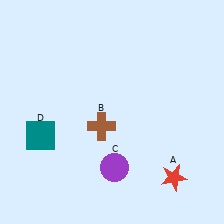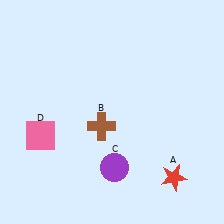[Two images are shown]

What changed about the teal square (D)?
In Image 1, D is teal. In Image 2, it changed to pink.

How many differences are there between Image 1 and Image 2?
There is 1 difference between the two images.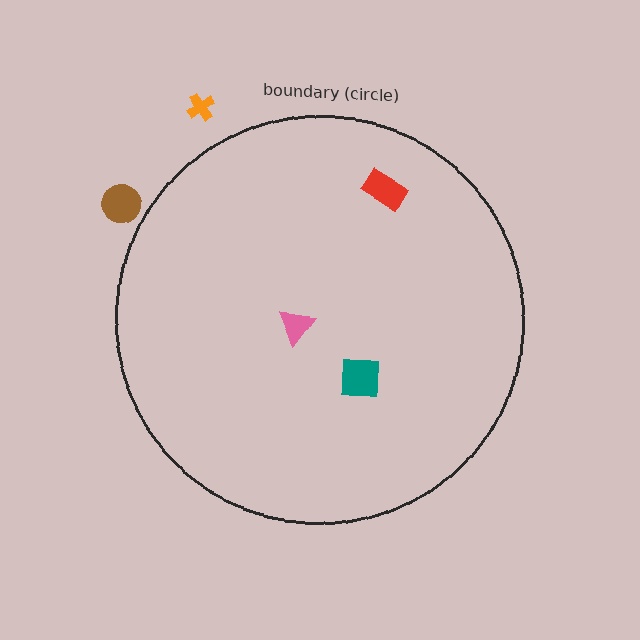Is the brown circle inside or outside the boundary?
Outside.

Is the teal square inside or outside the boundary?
Inside.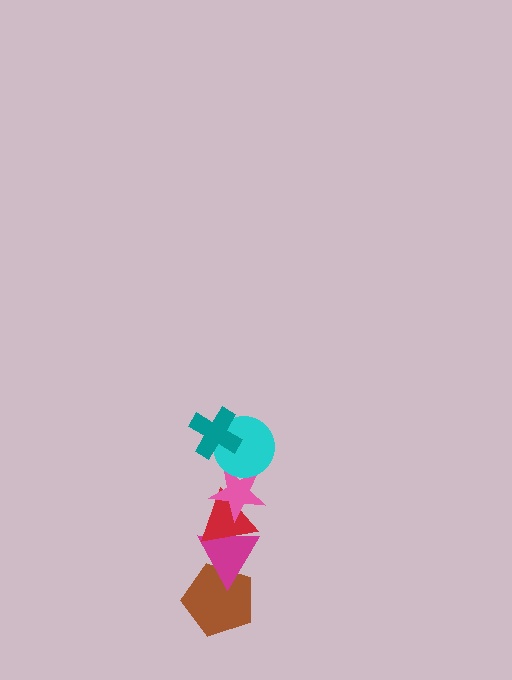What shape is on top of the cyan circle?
The teal cross is on top of the cyan circle.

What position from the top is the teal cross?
The teal cross is 1st from the top.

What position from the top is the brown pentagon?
The brown pentagon is 6th from the top.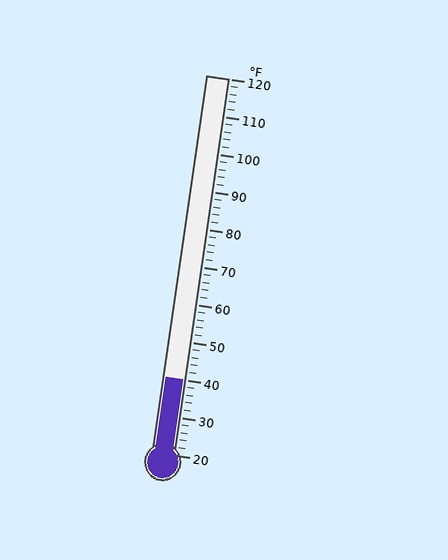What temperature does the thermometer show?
The thermometer shows approximately 40°F.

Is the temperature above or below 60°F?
The temperature is below 60°F.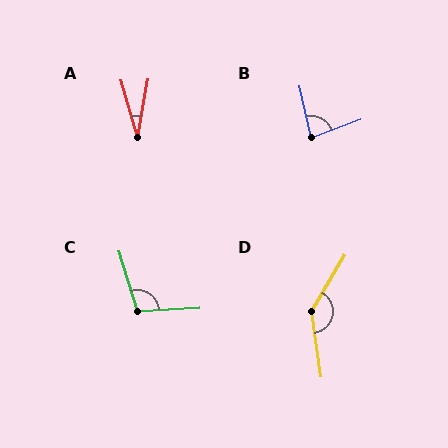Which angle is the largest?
D, at approximately 141 degrees.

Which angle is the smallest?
A, at approximately 26 degrees.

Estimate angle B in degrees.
Approximately 82 degrees.